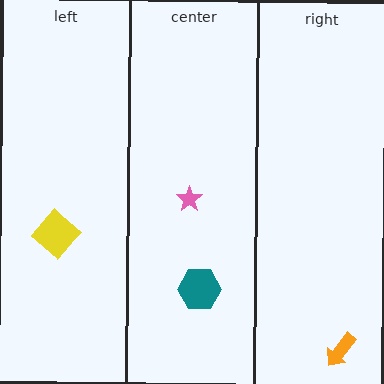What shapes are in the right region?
The orange arrow.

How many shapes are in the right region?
1.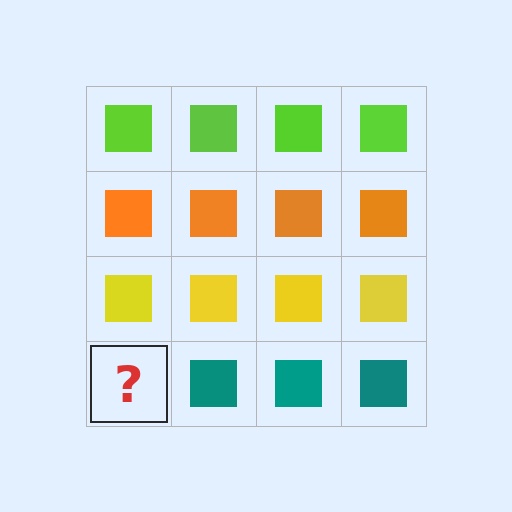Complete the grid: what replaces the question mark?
The question mark should be replaced with a teal square.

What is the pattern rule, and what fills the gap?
The rule is that each row has a consistent color. The gap should be filled with a teal square.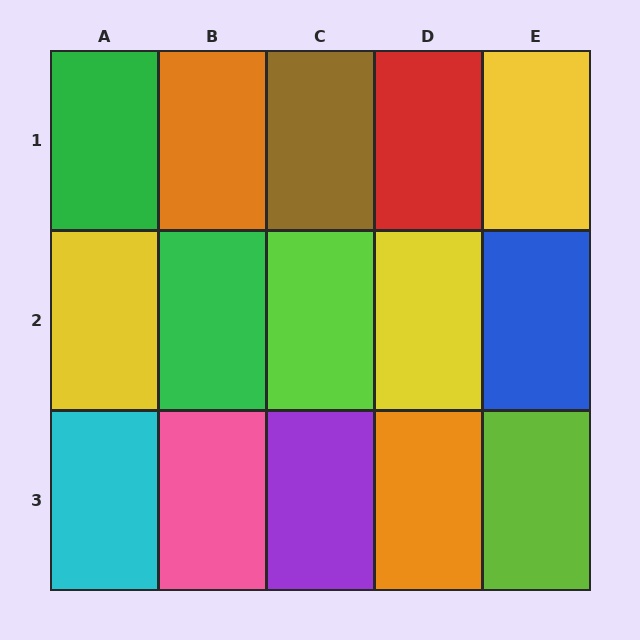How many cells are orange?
2 cells are orange.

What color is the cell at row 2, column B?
Green.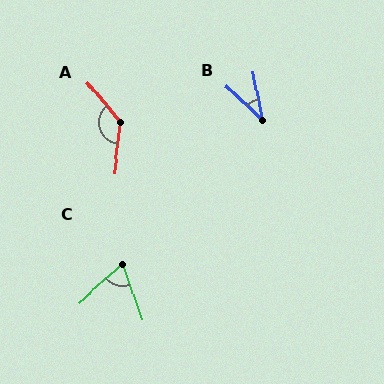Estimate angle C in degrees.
Approximately 67 degrees.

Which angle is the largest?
A, at approximately 133 degrees.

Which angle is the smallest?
B, at approximately 36 degrees.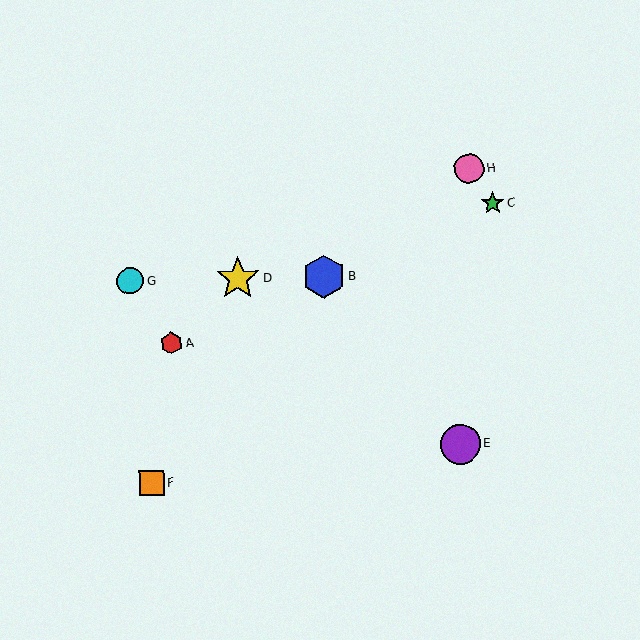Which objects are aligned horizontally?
Objects B, D, G are aligned horizontally.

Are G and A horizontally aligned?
No, G is at y≈281 and A is at y≈343.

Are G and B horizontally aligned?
Yes, both are at y≈281.